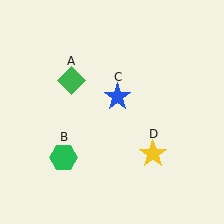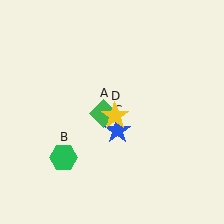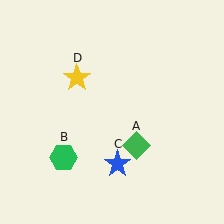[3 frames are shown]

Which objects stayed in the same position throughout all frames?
Green hexagon (object B) remained stationary.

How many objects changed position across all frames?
3 objects changed position: green diamond (object A), blue star (object C), yellow star (object D).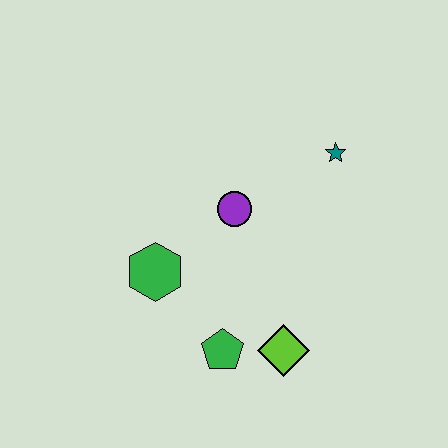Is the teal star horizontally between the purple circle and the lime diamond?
No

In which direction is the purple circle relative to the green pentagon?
The purple circle is above the green pentagon.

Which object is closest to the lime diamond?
The green pentagon is closest to the lime diamond.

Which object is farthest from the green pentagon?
The teal star is farthest from the green pentagon.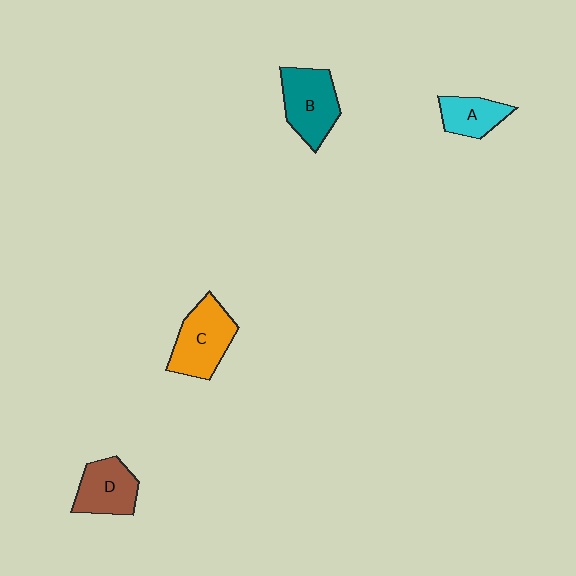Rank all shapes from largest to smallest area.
From largest to smallest: C (orange), B (teal), D (brown), A (cyan).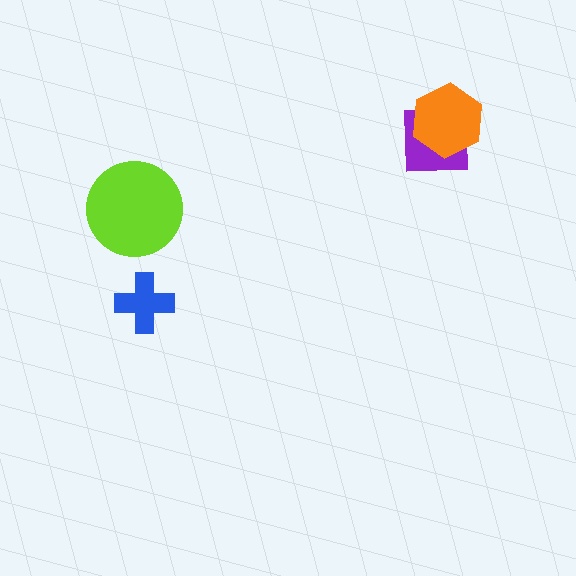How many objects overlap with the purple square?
1 object overlaps with the purple square.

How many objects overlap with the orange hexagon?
1 object overlaps with the orange hexagon.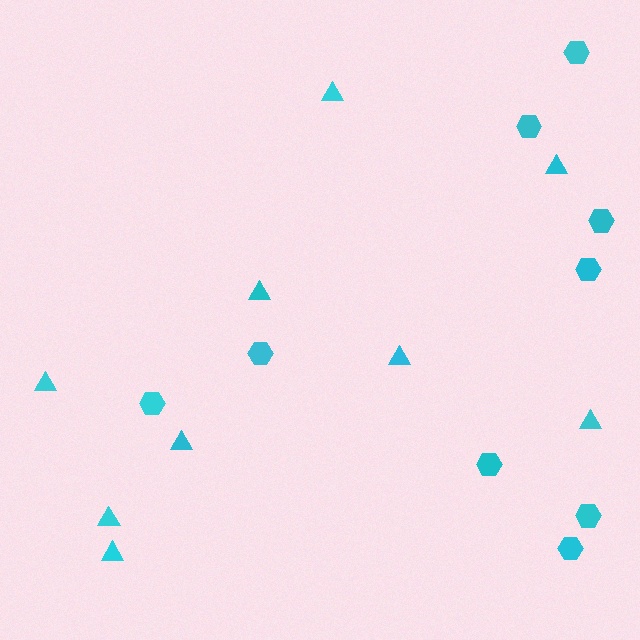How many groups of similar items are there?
There are 2 groups: one group of triangles (9) and one group of hexagons (9).